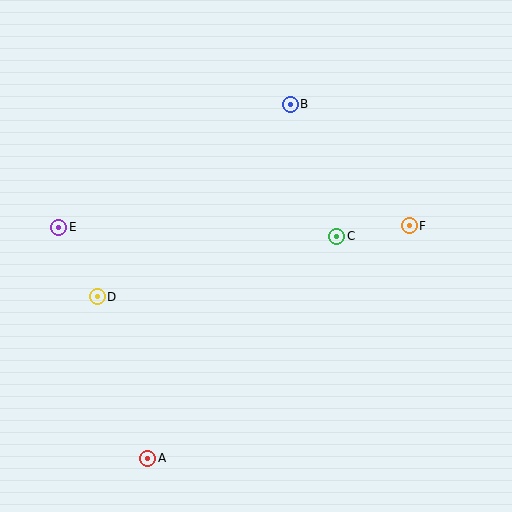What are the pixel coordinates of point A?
Point A is at (148, 458).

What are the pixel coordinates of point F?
Point F is at (409, 226).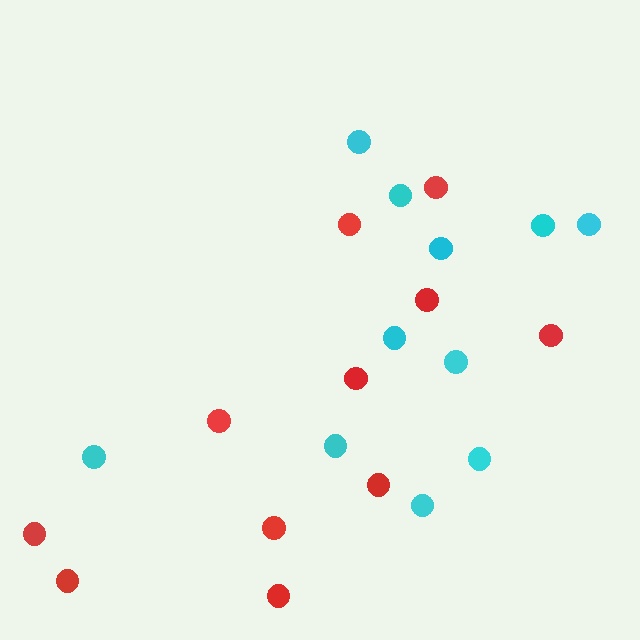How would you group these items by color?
There are 2 groups: one group of red circles (11) and one group of cyan circles (11).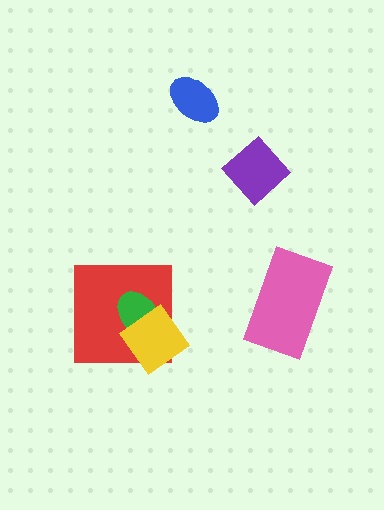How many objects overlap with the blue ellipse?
0 objects overlap with the blue ellipse.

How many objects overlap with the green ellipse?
2 objects overlap with the green ellipse.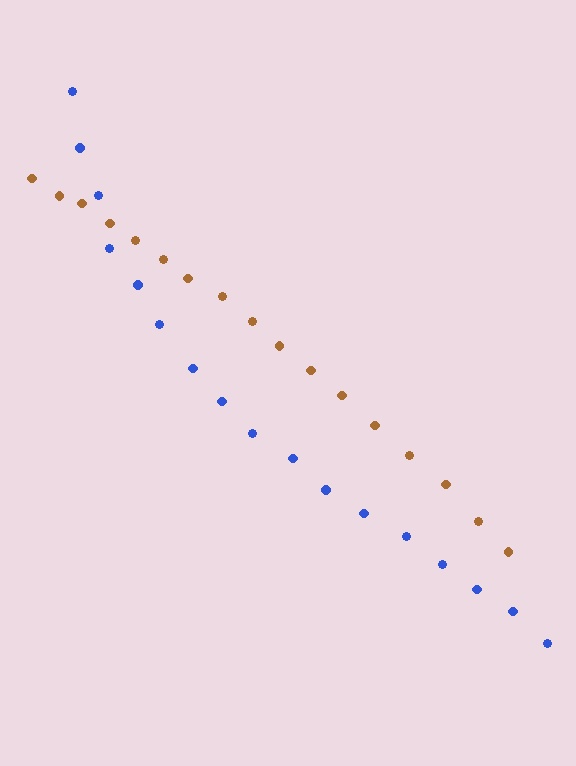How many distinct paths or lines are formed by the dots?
There are 2 distinct paths.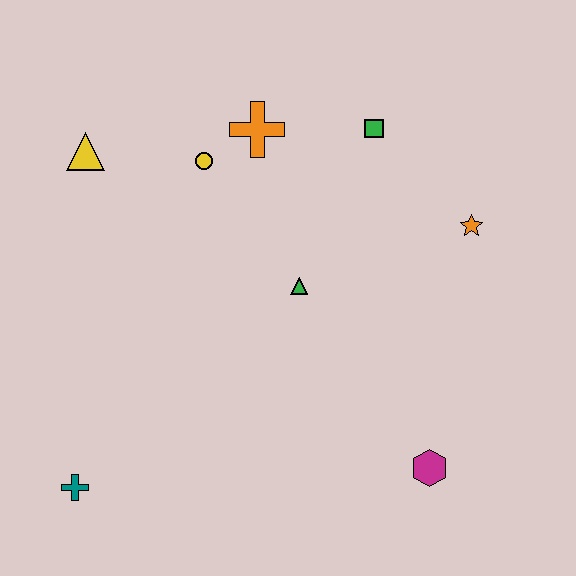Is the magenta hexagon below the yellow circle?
Yes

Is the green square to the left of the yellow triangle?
No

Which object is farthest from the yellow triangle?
The magenta hexagon is farthest from the yellow triangle.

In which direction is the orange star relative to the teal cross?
The orange star is to the right of the teal cross.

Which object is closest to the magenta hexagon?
The green triangle is closest to the magenta hexagon.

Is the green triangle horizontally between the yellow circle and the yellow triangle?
No